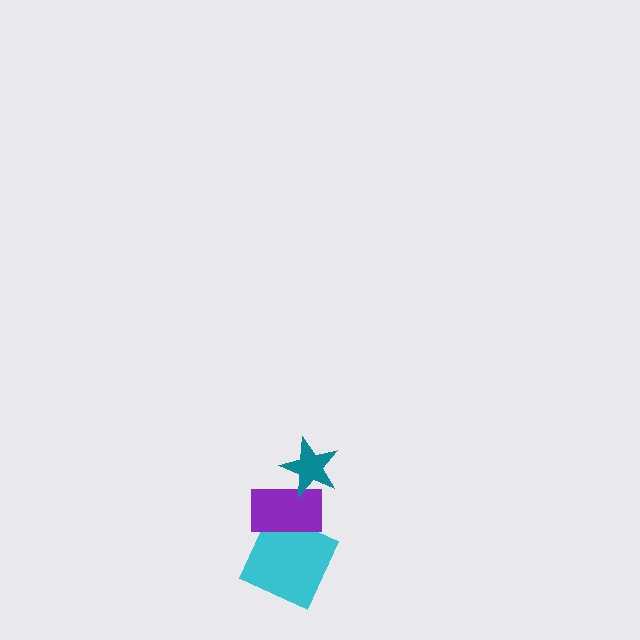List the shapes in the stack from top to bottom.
From top to bottom: the teal star, the purple rectangle, the cyan square.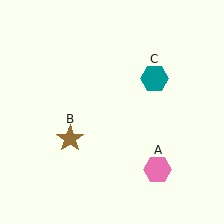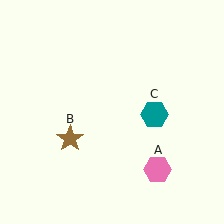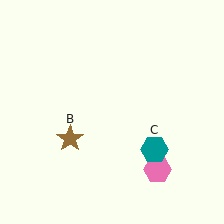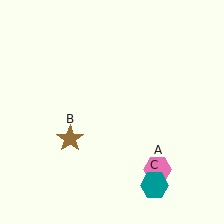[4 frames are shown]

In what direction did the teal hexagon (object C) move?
The teal hexagon (object C) moved down.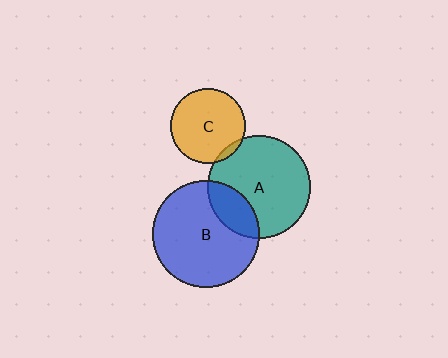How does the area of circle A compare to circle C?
Approximately 1.9 times.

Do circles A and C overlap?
Yes.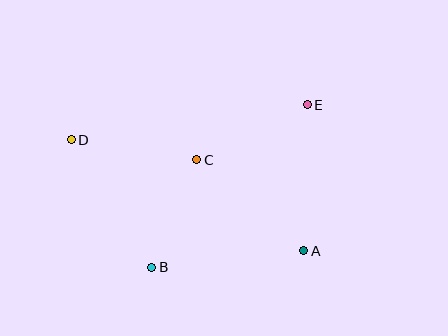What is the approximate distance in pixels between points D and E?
The distance between D and E is approximately 239 pixels.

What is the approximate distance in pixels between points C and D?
The distance between C and D is approximately 127 pixels.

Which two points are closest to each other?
Points B and C are closest to each other.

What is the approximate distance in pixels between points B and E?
The distance between B and E is approximately 225 pixels.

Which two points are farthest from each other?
Points A and D are farthest from each other.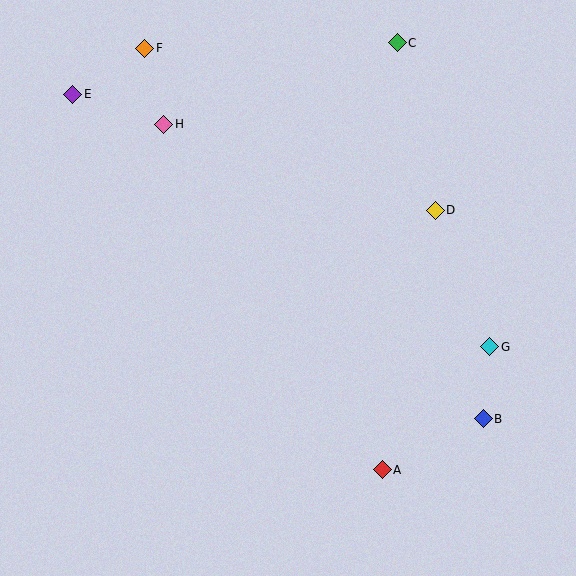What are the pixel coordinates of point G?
Point G is at (490, 347).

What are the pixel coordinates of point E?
Point E is at (73, 94).